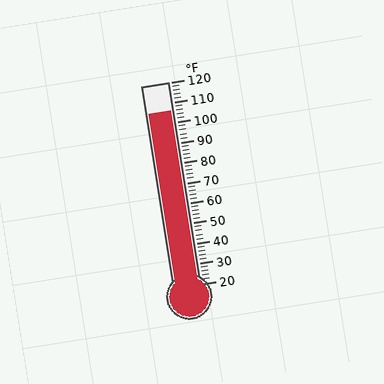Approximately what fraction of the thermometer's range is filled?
The thermometer is filled to approximately 85% of its range.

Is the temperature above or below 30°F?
The temperature is above 30°F.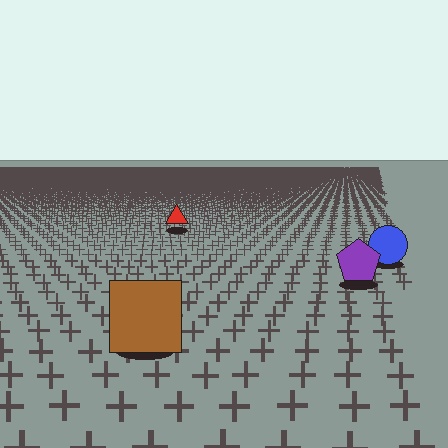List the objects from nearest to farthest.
From nearest to farthest: the brown square, the purple pentagon, the blue circle, the red triangle.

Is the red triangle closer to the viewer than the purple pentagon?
No. The purple pentagon is closer — you can tell from the texture gradient: the ground texture is coarser near it.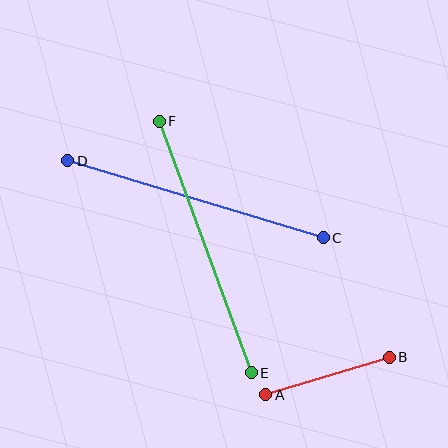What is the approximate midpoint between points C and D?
The midpoint is at approximately (196, 199) pixels.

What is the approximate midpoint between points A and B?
The midpoint is at approximately (328, 376) pixels.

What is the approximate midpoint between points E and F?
The midpoint is at approximately (205, 247) pixels.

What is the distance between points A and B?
The distance is approximately 129 pixels.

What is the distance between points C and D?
The distance is approximately 267 pixels.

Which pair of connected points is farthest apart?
Points E and F are farthest apart.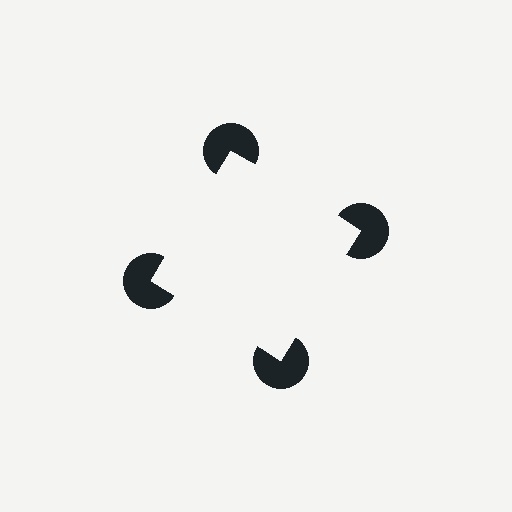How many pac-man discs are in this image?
There are 4 — one at each vertex of the illusory square.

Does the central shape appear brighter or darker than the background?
It typically appears slightly brighter than the background, even though no actual brightness change is drawn.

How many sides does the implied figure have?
4 sides.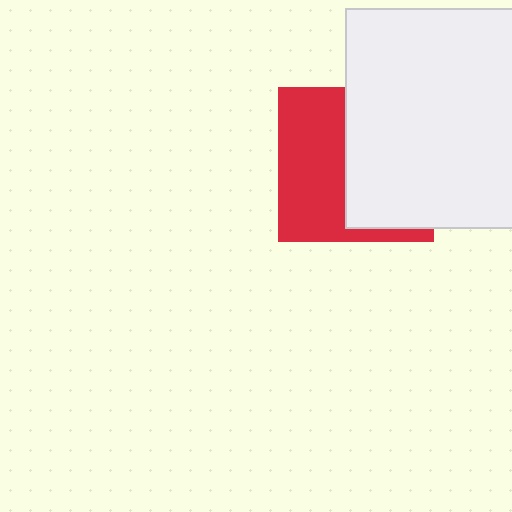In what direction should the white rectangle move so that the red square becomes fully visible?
The white rectangle should move right. That is the shortest direction to clear the overlap and leave the red square fully visible.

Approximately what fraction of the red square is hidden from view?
Roughly 52% of the red square is hidden behind the white rectangle.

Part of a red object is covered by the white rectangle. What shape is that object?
It is a square.